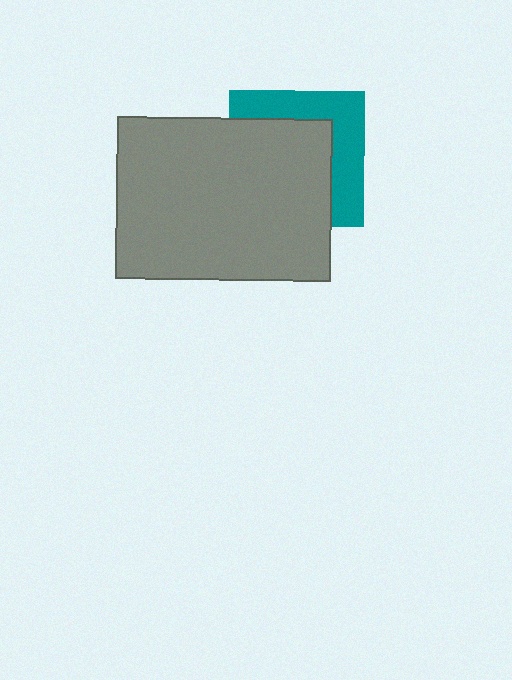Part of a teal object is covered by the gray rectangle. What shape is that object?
It is a square.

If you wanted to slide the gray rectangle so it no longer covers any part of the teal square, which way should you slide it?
Slide it toward the lower-left — that is the most direct way to separate the two shapes.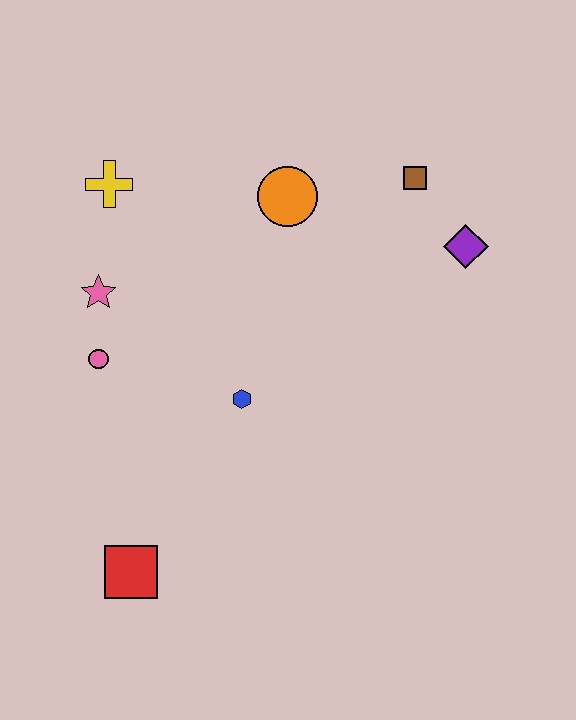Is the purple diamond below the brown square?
Yes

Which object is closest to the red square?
The blue hexagon is closest to the red square.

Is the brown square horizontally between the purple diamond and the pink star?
Yes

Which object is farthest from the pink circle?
The purple diamond is farthest from the pink circle.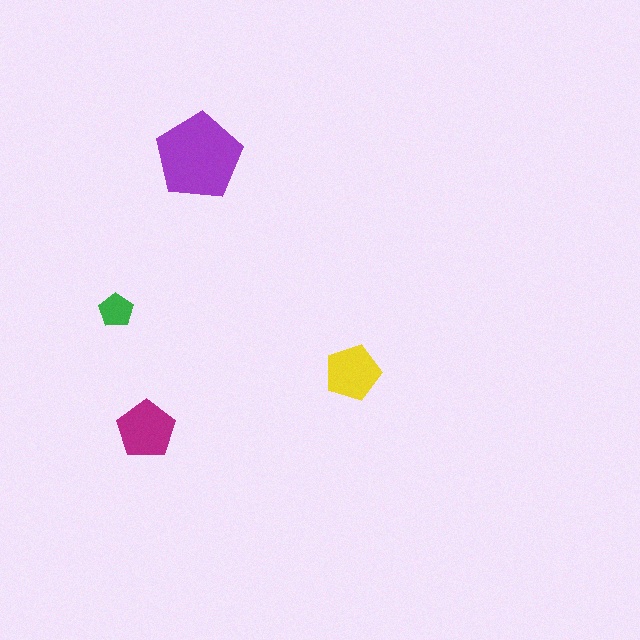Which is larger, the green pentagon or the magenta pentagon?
The magenta one.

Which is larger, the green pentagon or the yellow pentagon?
The yellow one.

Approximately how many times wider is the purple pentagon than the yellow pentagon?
About 1.5 times wider.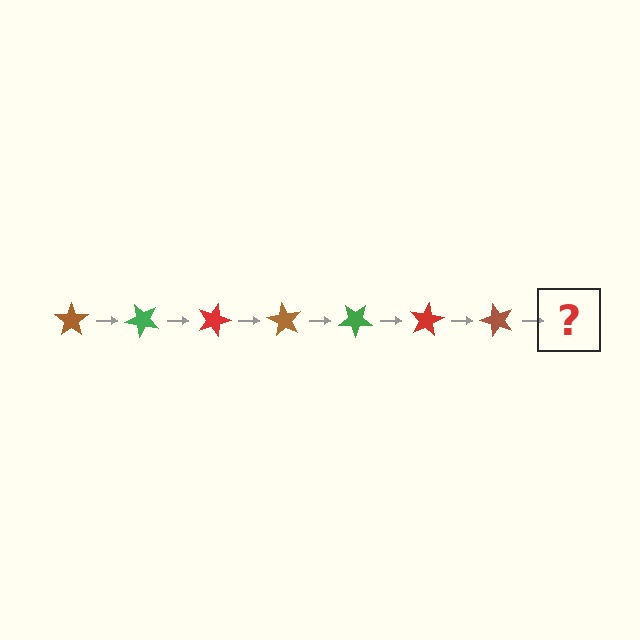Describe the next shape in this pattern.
It should be a green star, rotated 315 degrees from the start.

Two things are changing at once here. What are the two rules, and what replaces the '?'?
The two rules are that it rotates 45 degrees each step and the color cycles through brown, green, and red. The '?' should be a green star, rotated 315 degrees from the start.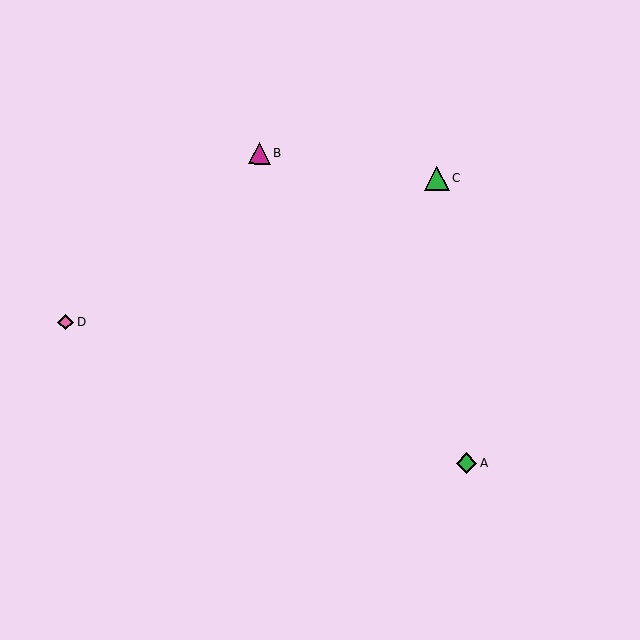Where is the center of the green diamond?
The center of the green diamond is at (467, 463).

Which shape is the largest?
The green triangle (labeled C) is the largest.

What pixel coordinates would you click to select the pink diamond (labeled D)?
Click at (66, 322) to select the pink diamond D.